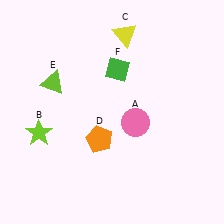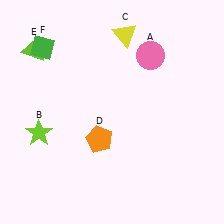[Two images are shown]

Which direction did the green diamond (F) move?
The green diamond (F) moved left.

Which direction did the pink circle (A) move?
The pink circle (A) moved up.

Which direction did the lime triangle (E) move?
The lime triangle (E) moved up.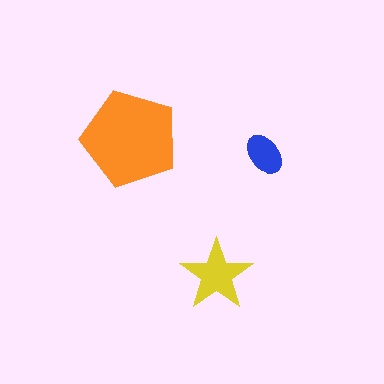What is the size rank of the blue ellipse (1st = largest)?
3rd.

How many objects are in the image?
There are 3 objects in the image.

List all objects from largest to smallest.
The orange pentagon, the yellow star, the blue ellipse.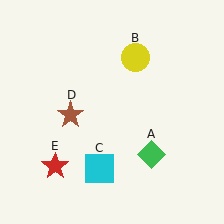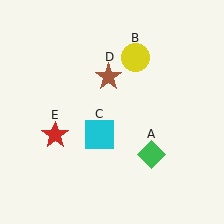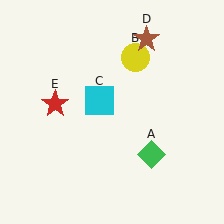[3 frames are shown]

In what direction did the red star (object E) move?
The red star (object E) moved up.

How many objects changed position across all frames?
3 objects changed position: cyan square (object C), brown star (object D), red star (object E).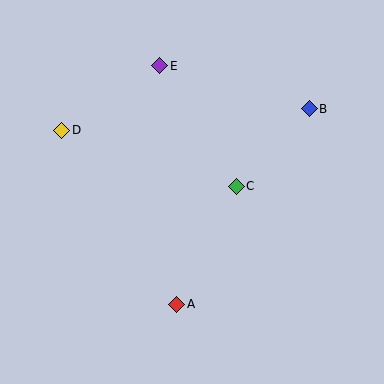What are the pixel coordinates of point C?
Point C is at (236, 186).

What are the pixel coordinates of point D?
Point D is at (62, 130).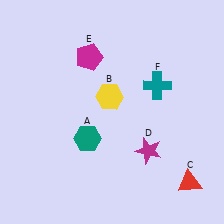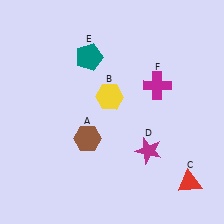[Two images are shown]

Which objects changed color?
A changed from teal to brown. E changed from magenta to teal. F changed from teal to magenta.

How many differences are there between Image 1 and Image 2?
There are 3 differences between the two images.